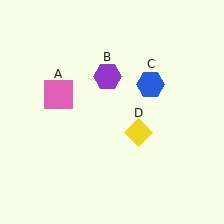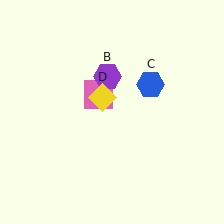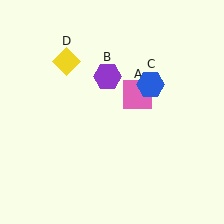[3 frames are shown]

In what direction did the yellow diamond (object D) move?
The yellow diamond (object D) moved up and to the left.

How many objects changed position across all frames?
2 objects changed position: pink square (object A), yellow diamond (object D).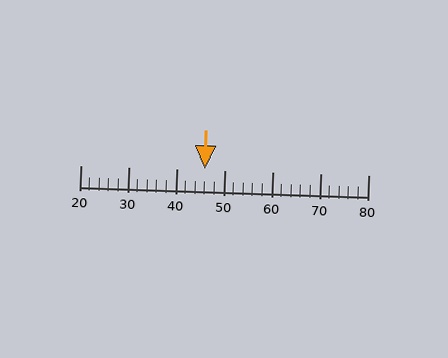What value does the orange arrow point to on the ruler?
The orange arrow points to approximately 46.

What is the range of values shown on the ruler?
The ruler shows values from 20 to 80.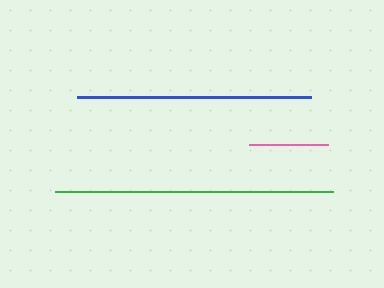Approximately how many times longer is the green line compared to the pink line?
The green line is approximately 3.5 times the length of the pink line.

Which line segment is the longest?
The green line is the longest at approximately 278 pixels.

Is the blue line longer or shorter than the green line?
The green line is longer than the blue line.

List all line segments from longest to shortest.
From longest to shortest: green, blue, pink.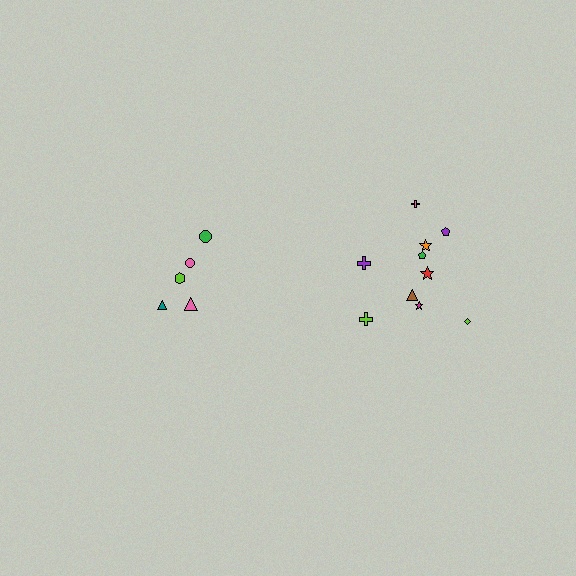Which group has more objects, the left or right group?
The right group.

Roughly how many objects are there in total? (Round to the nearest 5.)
Roughly 15 objects in total.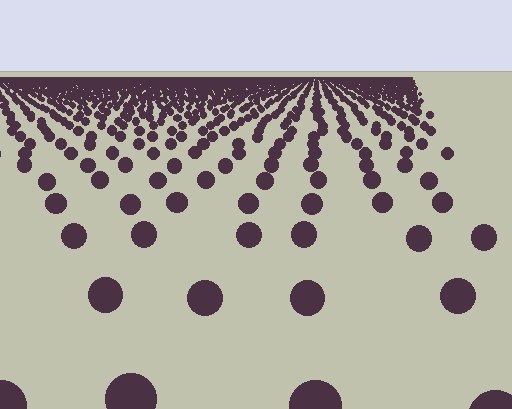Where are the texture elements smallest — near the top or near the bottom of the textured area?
Near the top.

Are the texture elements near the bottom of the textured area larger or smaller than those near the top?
Larger. Near the bottom, elements are closer to the viewer and appear at a bigger on-screen size.